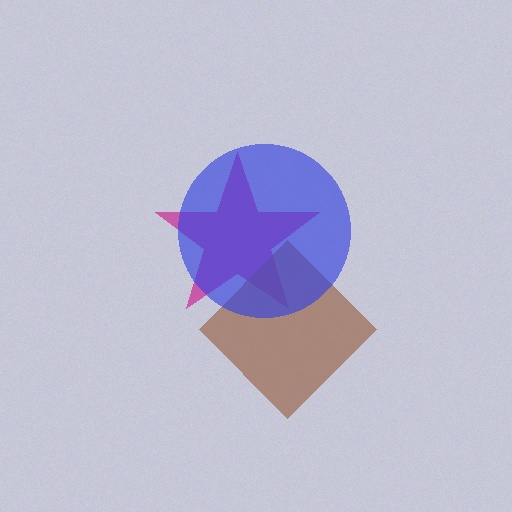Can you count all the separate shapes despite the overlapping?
Yes, there are 3 separate shapes.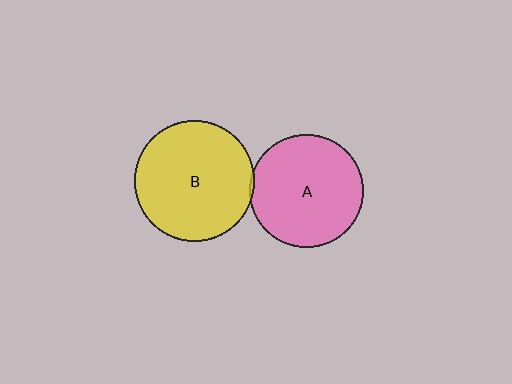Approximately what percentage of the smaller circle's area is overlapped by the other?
Approximately 5%.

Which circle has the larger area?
Circle B (yellow).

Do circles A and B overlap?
Yes.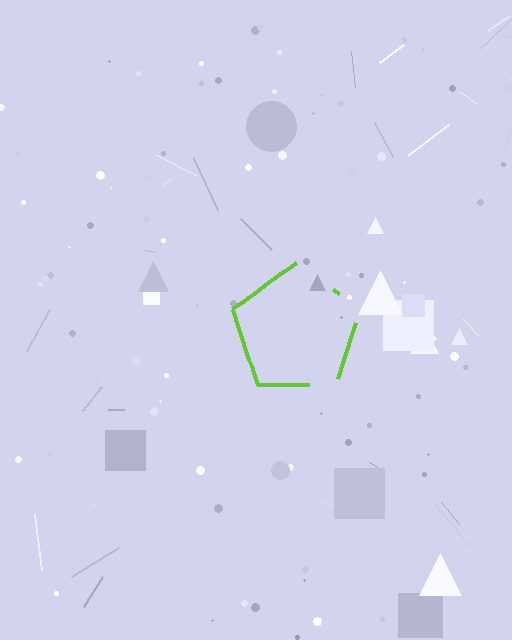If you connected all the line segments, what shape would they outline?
They would outline a pentagon.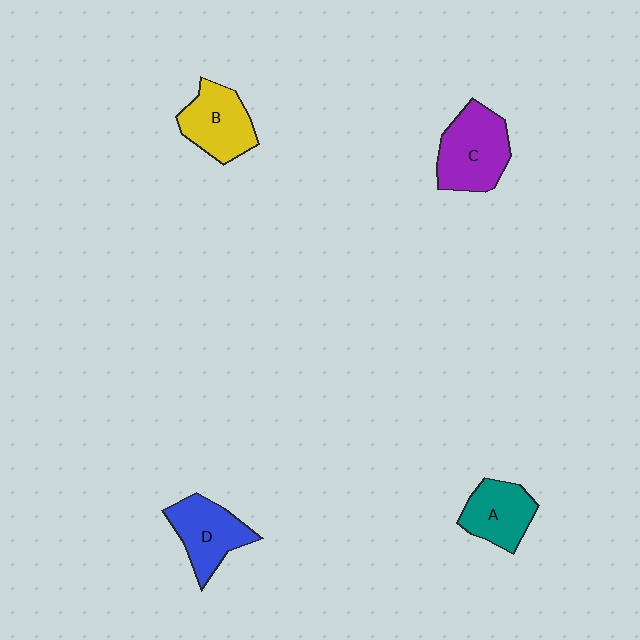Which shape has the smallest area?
Shape A (teal).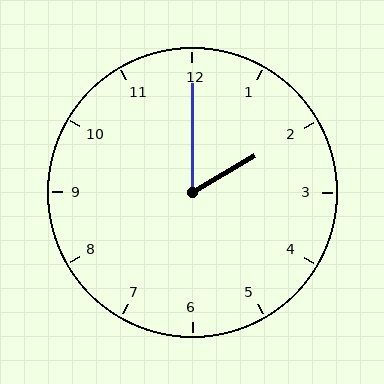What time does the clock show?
2:00.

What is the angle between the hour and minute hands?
Approximately 60 degrees.